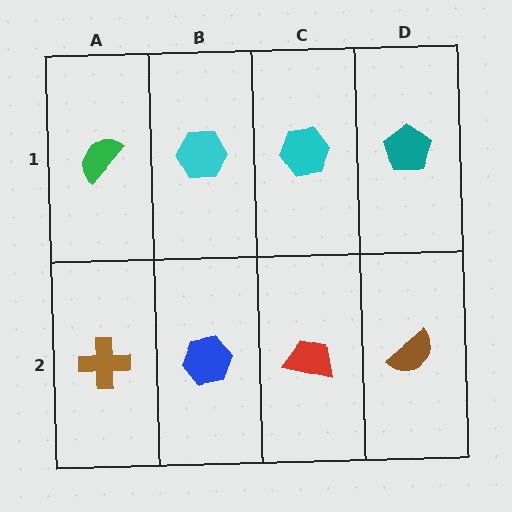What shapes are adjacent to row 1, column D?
A brown semicircle (row 2, column D), a cyan hexagon (row 1, column C).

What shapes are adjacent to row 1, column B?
A blue hexagon (row 2, column B), a green semicircle (row 1, column A), a cyan hexagon (row 1, column C).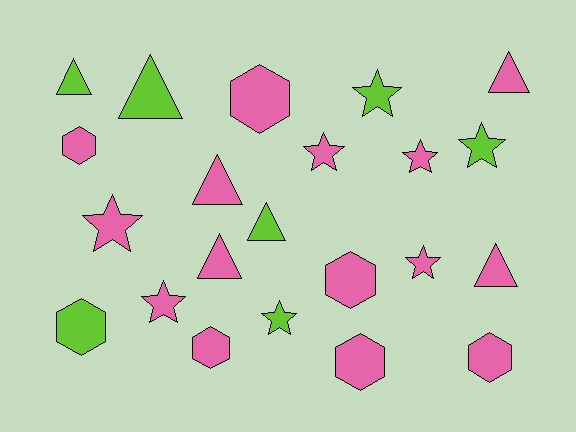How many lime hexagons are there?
There is 1 lime hexagon.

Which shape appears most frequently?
Star, with 8 objects.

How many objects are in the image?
There are 22 objects.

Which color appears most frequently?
Pink, with 15 objects.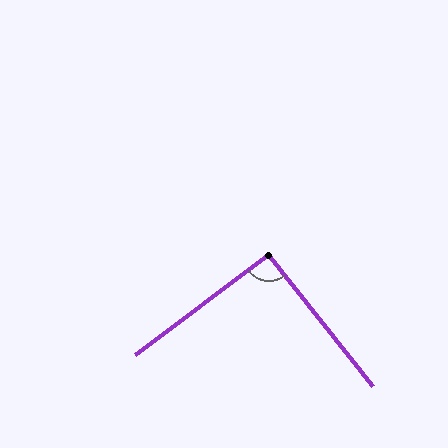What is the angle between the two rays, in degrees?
Approximately 92 degrees.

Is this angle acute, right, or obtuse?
It is approximately a right angle.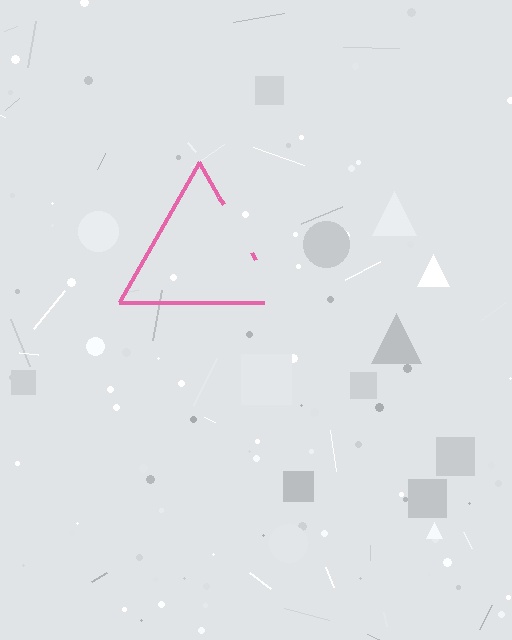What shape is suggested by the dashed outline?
The dashed outline suggests a triangle.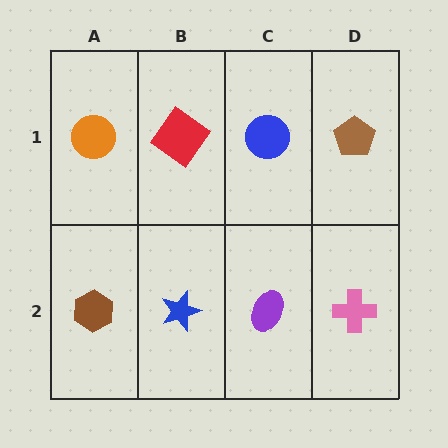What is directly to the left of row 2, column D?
A purple ellipse.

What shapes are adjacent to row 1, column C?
A purple ellipse (row 2, column C), a red diamond (row 1, column B), a brown pentagon (row 1, column D).